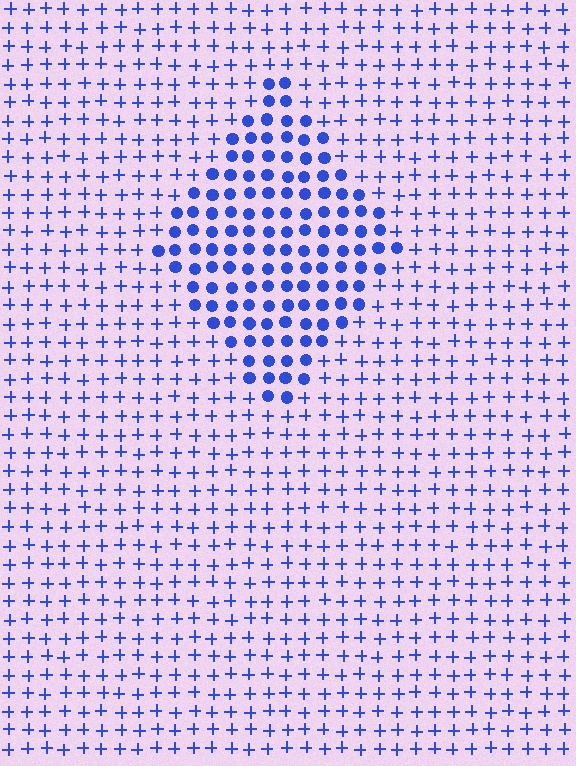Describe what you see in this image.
The image is filled with small blue elements arranged in a uniform grid. A diamond-shaped region contains circles, while the surrounding area contains plus signs. The boundary is defined purely by the change in element shape.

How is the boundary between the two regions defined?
The boundary is defined by a change in element shape: circles inside vs. plus signs outside. All elements share the same color and spacing.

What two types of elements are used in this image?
The image uses circles inside the diamond region and plus signs outside it.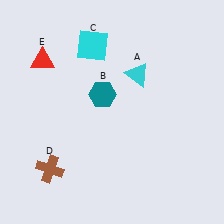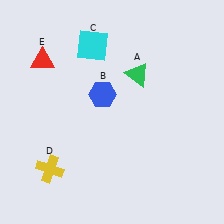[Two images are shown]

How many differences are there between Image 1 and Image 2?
There are 3 differences between the two images.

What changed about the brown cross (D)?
In Image 1, D is brown. In Image 2, it changed to yellow.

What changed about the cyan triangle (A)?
In Image 1, A is cyan. In Image 2, it changed to green.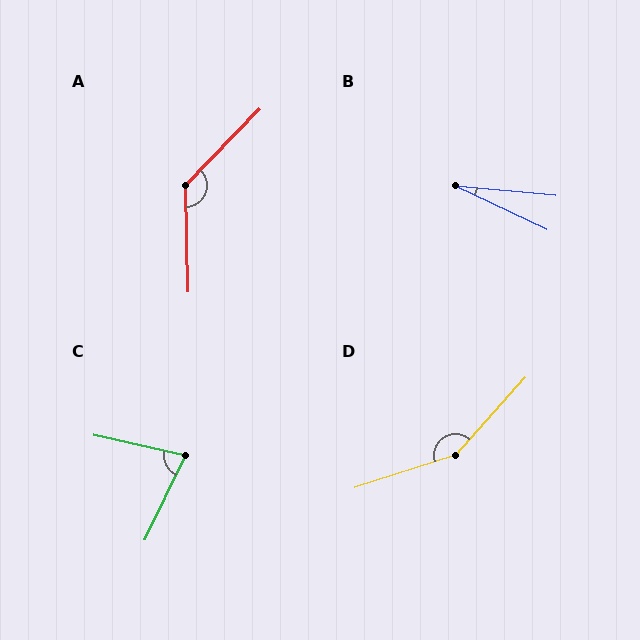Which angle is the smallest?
B, at approximately 20 degrees.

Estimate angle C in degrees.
Approximately 77 degrees.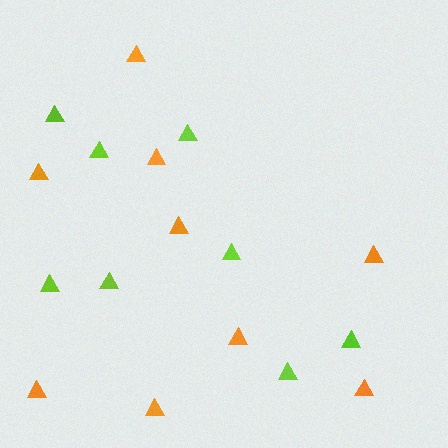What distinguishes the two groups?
There are 2 groups: one group of orange triangles (9) and one group of lime triangles (8).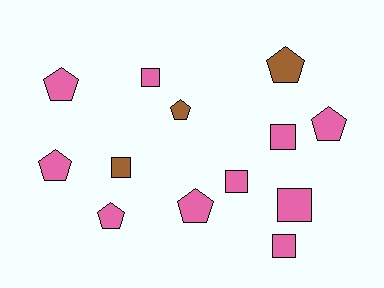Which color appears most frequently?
Pink, with 10 objects.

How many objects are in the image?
There are 13 objects.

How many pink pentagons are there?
There are 5 pink pentagons.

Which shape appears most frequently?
Pentagon, with 7 objects.